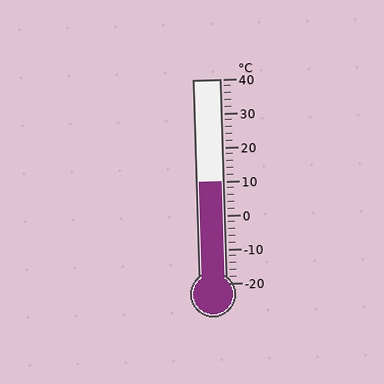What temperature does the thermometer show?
The thermometer shows approximately 10°C.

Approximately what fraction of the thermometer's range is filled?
The thermometer is filled to approximately 50% of its range.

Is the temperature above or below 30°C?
The temperature is below 30°C.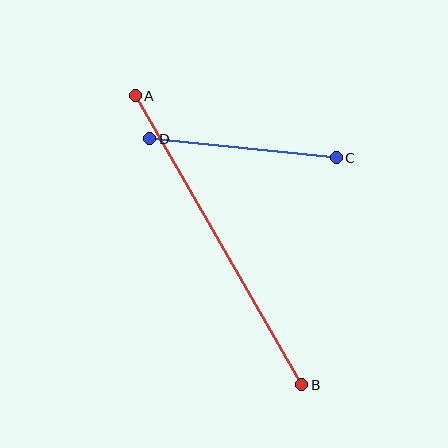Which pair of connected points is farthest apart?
Points A and B are farthest apart.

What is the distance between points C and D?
The distance is approximately 188 pixels.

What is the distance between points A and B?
The distance is approximately 334 pixels.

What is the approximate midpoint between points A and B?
The midpoint is at approximately (218, 240) pixels.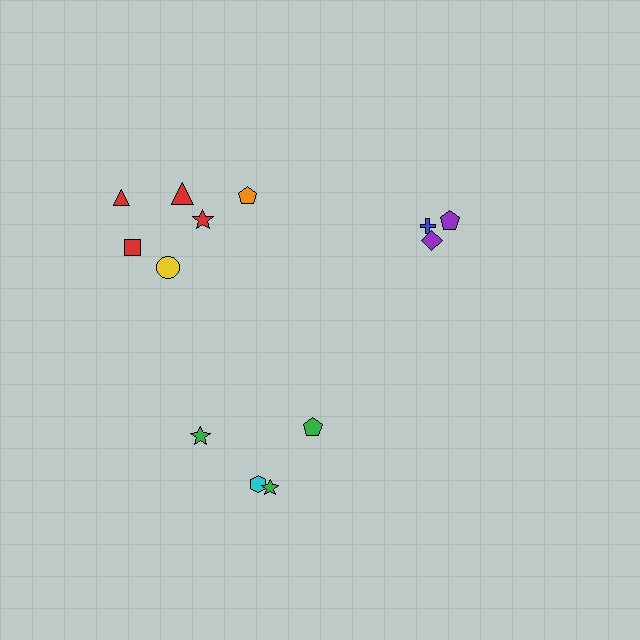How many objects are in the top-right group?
There are 3 objects.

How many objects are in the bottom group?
There are 4 objects.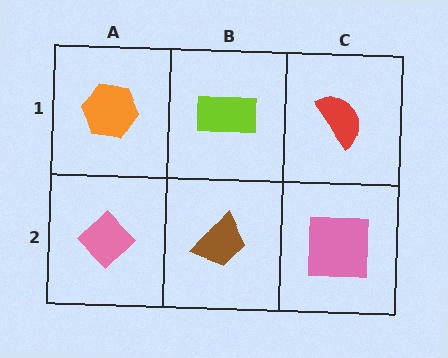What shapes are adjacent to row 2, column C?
A red semicircle (row 1, column C), a brown trapezoid (row 2, column B).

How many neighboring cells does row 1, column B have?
3.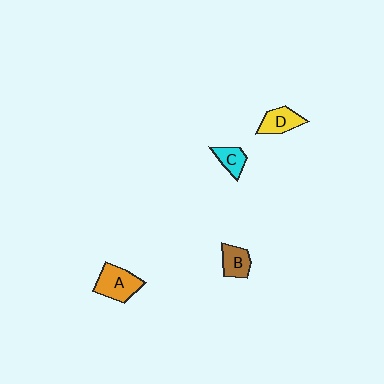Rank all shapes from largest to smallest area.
From largest to smallest: A (orange), D (yellow), B (brown), C (cyan).